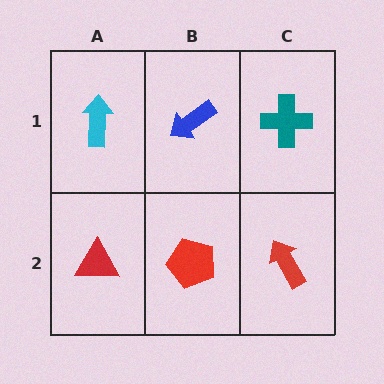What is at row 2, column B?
A red pentagon.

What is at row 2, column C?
A red arrow.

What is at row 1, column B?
A blue arrow.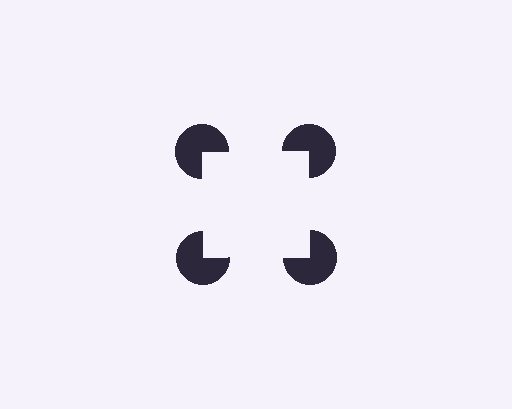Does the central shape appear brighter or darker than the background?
It typically appears slightly brighter than the background, even though no actual brightness change is drawn.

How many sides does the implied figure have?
4 sides.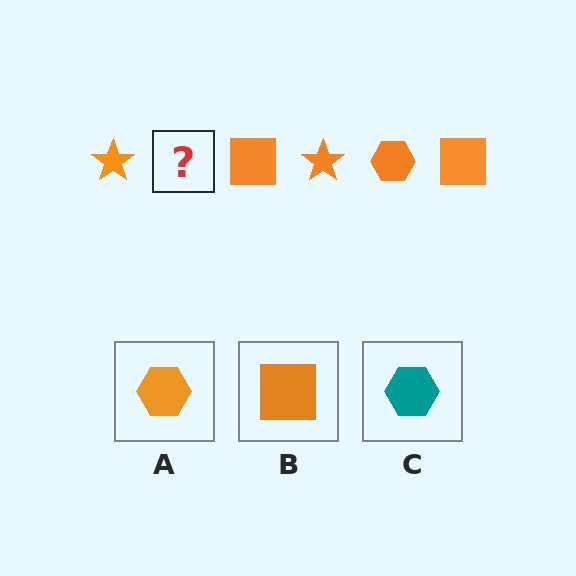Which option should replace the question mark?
Option A.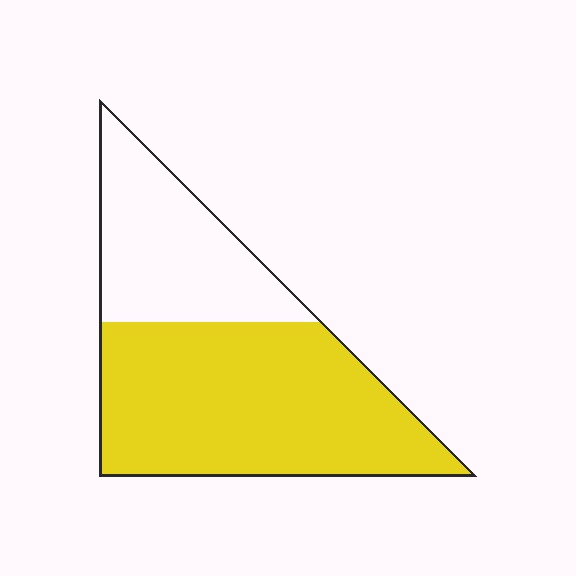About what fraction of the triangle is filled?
About two thirds (2/3).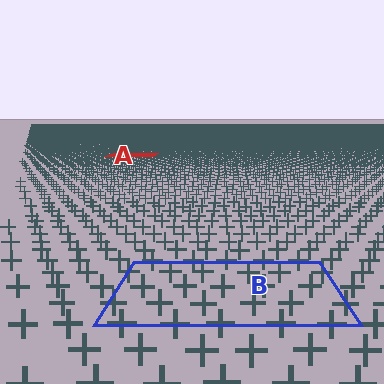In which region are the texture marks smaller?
The texture marks are smaller in region A, because it is farther away.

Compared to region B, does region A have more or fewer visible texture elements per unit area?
Region A has more texture elements per unit area — they are packed more densely because it is farther away.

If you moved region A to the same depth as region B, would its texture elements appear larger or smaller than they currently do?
They would appear larger. At a closer depth, the same texture elements are projected at a bigger on-screen size.